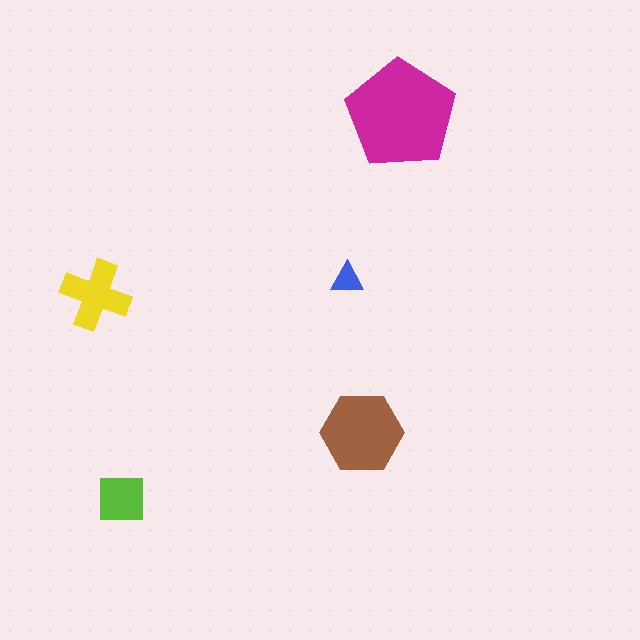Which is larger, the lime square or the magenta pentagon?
The magenta pentagon.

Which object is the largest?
The magenta pentagon.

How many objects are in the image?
There are 5 objects in the image.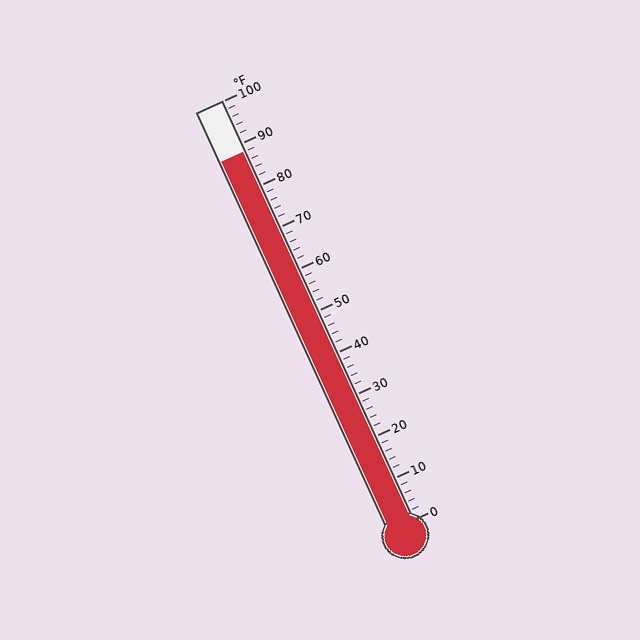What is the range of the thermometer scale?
The thermometer scale ranges from 0°F to 100°F.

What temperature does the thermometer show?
The thermometer shows approximately 88°F.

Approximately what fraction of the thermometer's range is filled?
The thermometer is filled to approximately 90% of its range.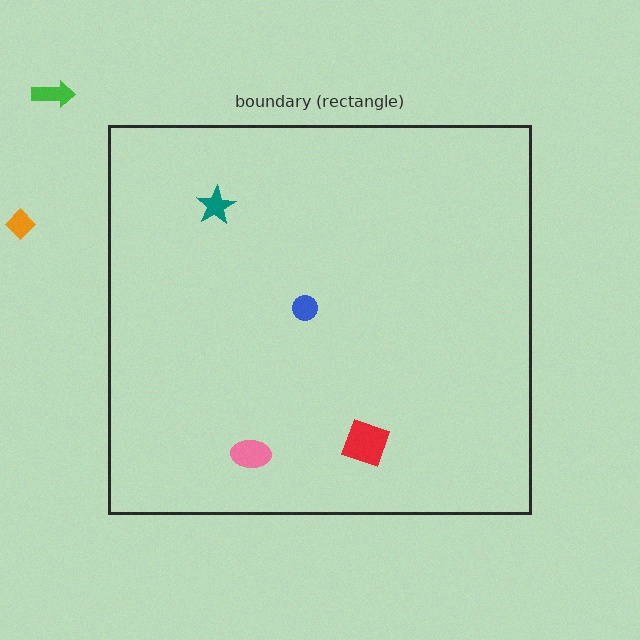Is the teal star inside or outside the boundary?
Inside.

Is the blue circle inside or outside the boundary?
Inside.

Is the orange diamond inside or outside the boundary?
Outside.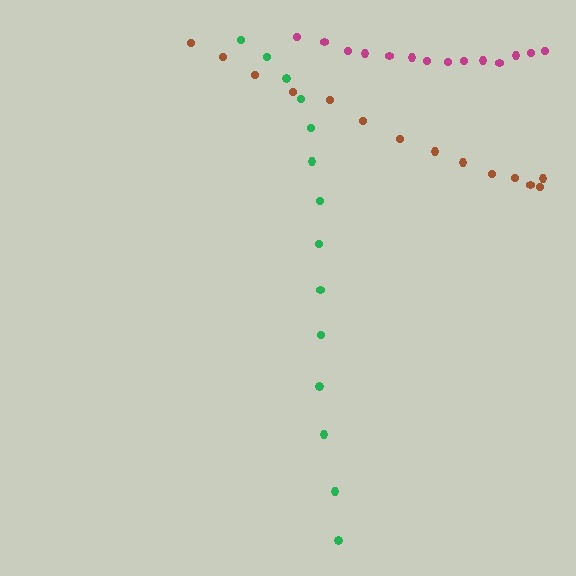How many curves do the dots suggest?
There are 3 distinct paths.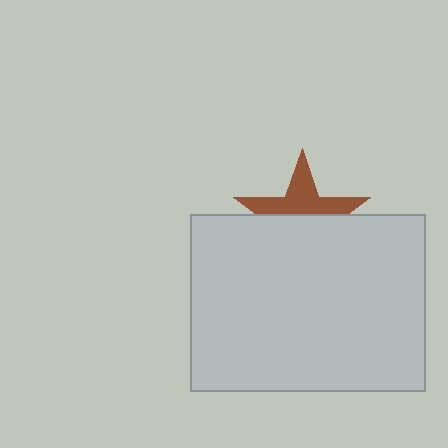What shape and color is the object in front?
The object in front is a light gray rectangle.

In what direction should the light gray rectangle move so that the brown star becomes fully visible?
The light gray rectangle should move down. That is the shortest direction to clear the overlap and leave the brown star fully visible.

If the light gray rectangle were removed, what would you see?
You would see the complete brown star.